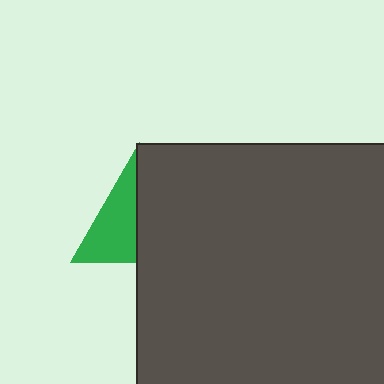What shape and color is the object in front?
The object in front is a dark gray rectangle.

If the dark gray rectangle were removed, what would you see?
You would see the complete green triangle.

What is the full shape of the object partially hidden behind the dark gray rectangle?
The partially hidden object is a green triangle.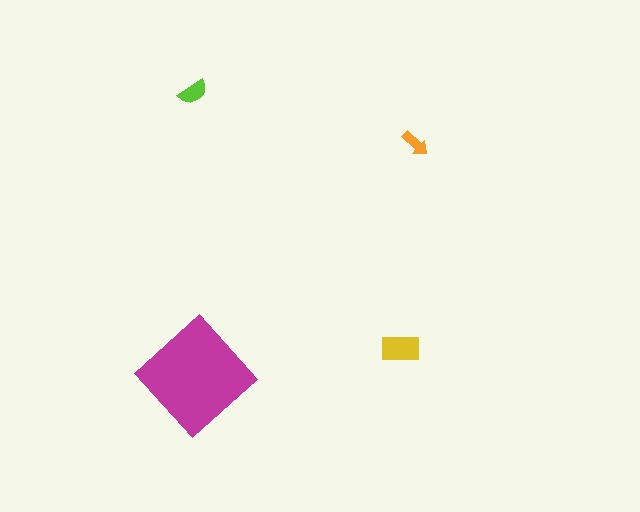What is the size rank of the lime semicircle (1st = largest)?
3rd.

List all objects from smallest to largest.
The orange arrow, the lime semicircle, the yellow rectangle, the magenta diamond.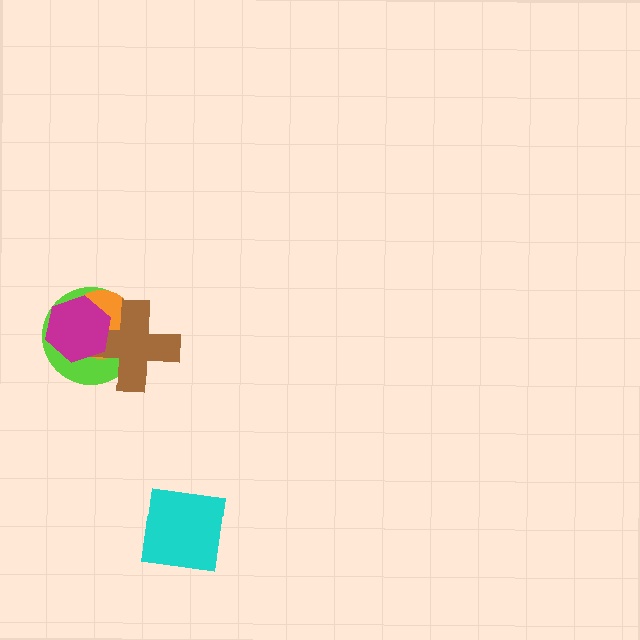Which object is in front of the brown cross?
The magenta hexagon is in front of the brown cross.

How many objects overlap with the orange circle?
3 objects overlap with the orange circle.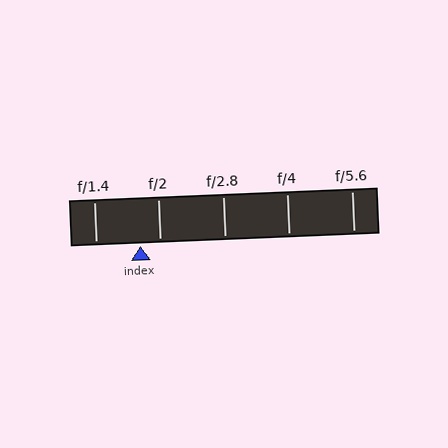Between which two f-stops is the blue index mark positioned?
The index mark is between f/1.4 and f/2.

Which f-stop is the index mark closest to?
The index mark is closest to f/2.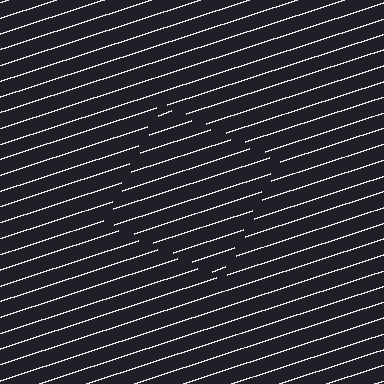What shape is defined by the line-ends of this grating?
An illusory square. The interior of the shape contains the same grating, shifted by half a period — the contour is defined by the phase discontinuity where line-ends from the inner and outer gratings abut.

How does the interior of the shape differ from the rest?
The interior of the shape contains the same grating, shifted by half a period — the contour is defined by the phase discontinuity where line-ends from the inner and outer gratings abut.